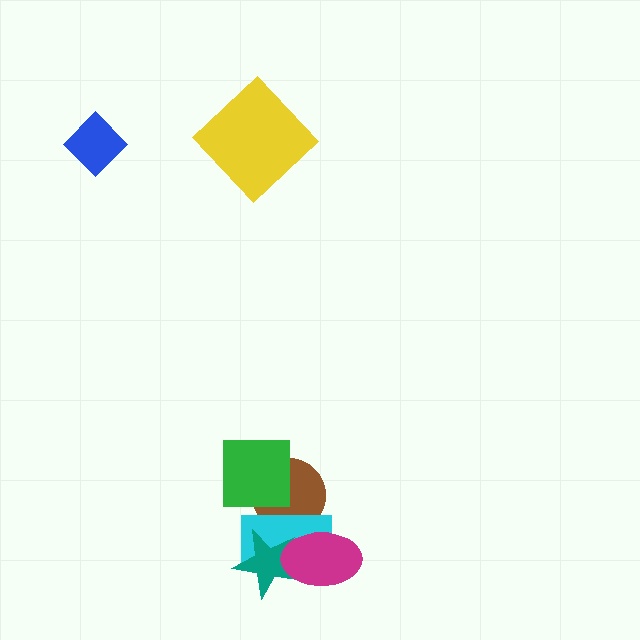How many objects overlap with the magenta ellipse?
2 objects overlap with the magenta ellipse.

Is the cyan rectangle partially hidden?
Yes, it is partially covered by another shape.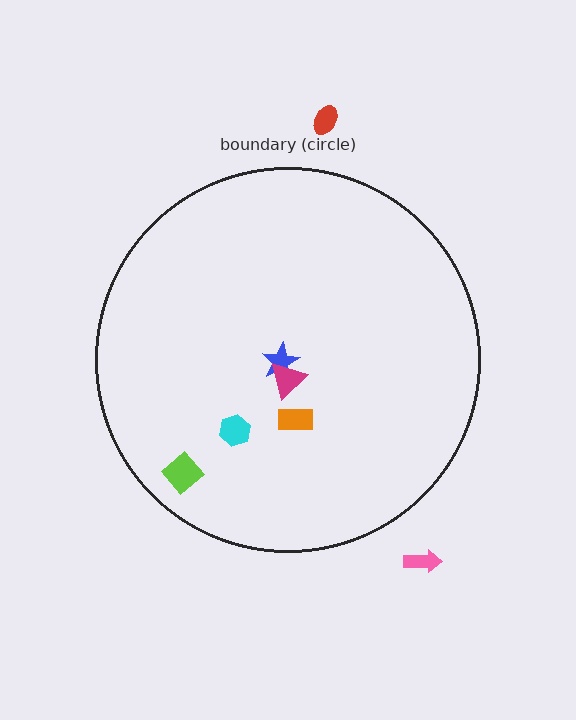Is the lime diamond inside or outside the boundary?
Inside.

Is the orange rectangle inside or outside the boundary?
Inside.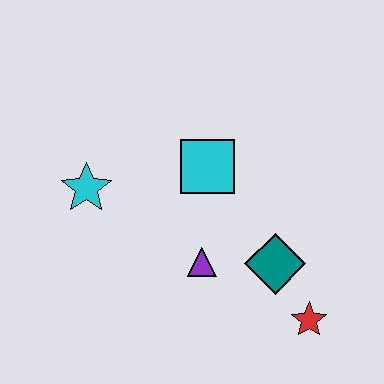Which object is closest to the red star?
The teal diamond is closest to the red star.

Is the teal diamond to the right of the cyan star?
Yes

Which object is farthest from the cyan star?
The red star is farthest from the cyan star.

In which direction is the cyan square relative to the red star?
The cyan square is above the red star.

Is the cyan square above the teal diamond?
Yes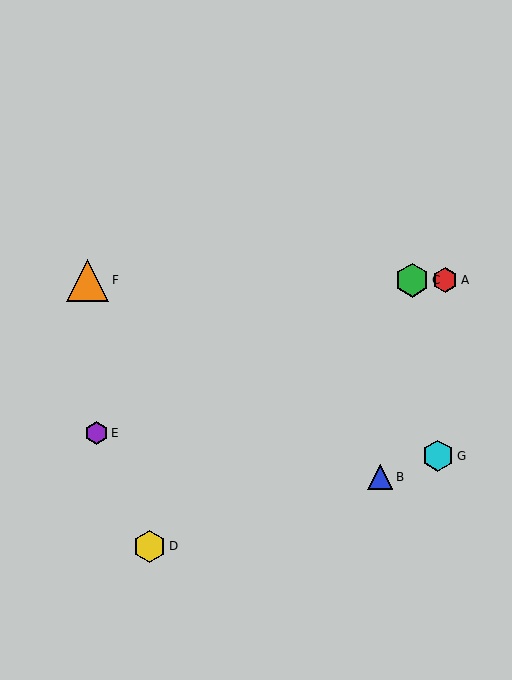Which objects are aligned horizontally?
Objects A, C, F are aligned horizontally.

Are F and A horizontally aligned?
Yes, both are at y≈280.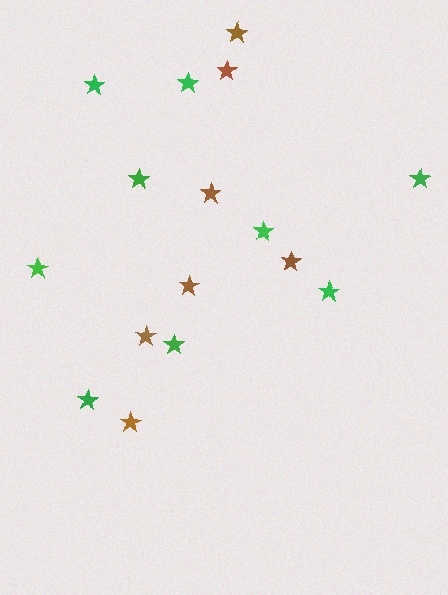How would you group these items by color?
There are 2 groups: one group of brown stars (7) and one group of green stars (9).